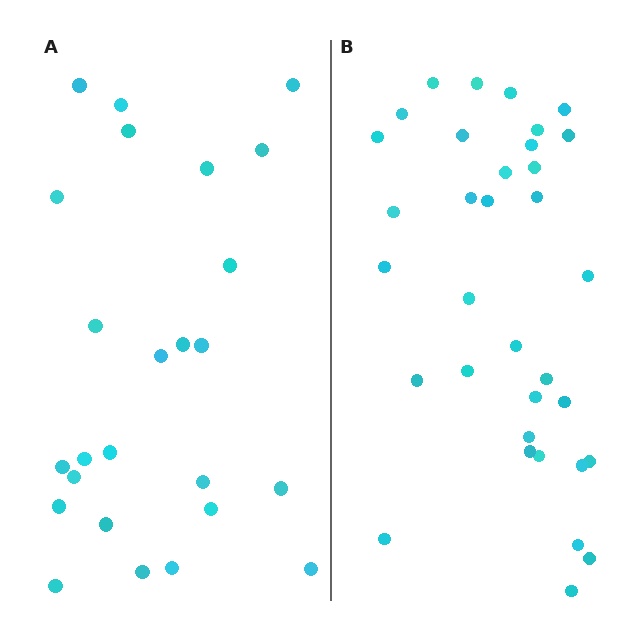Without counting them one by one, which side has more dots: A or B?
Region B (the right region) has more dots.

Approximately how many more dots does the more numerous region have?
Region B has roughly 8 or so more dots than region A.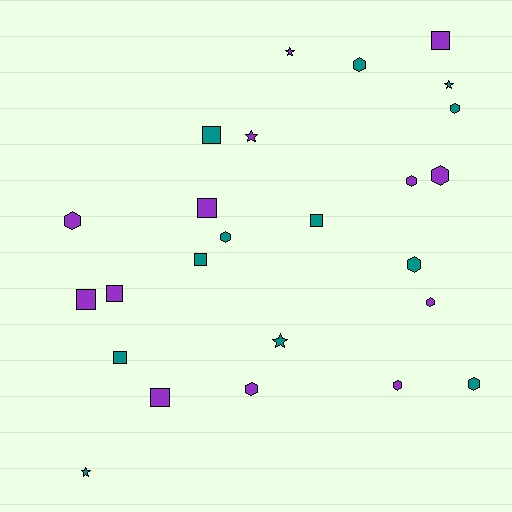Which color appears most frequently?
Purple, with 13 objects.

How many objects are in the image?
There are 25 objects.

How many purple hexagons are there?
There are 6 purple hexagons.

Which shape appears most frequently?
Hexagon, with 11 objects.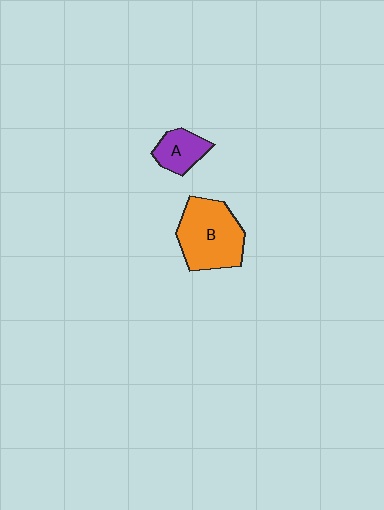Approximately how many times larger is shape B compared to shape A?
Approximately 2.2 times.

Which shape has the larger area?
Shape B (orange).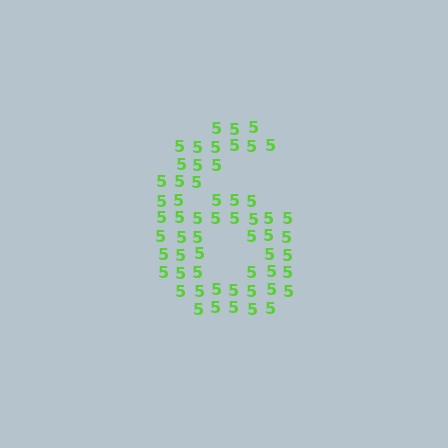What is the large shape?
The large shape is the digit 6.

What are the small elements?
The small elements are digit 5's.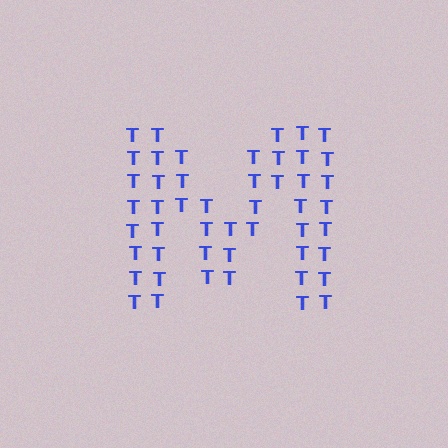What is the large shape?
The large shape is the letter M.